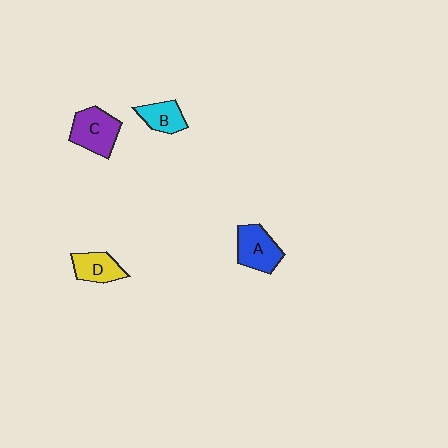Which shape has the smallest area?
Shape B (cyan).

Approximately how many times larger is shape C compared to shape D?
Approximately 1.4 times.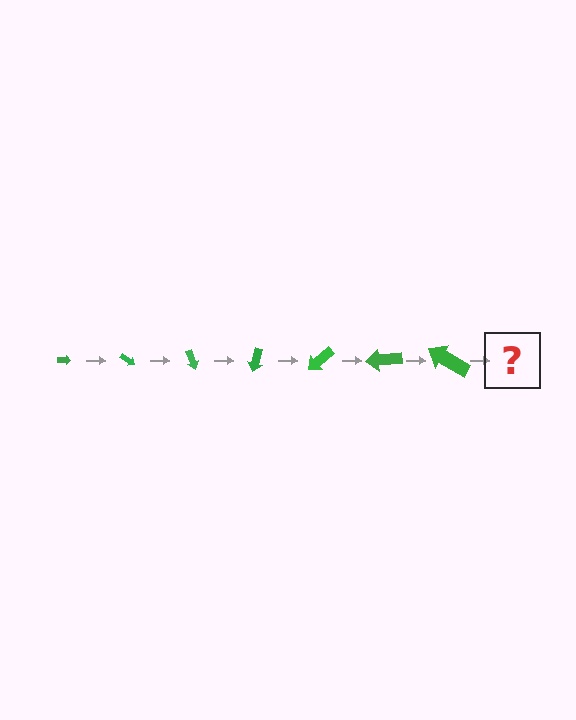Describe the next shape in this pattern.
It should be an arrow, larger than the previous one and rotated 245 degrees from the start.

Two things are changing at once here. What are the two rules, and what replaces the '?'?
The two rules are that the arrow grows larger each step and it rotates 35 degrees each step. The '?' should be an arrow, larger than the previous one and rotated 245 degrees from the start.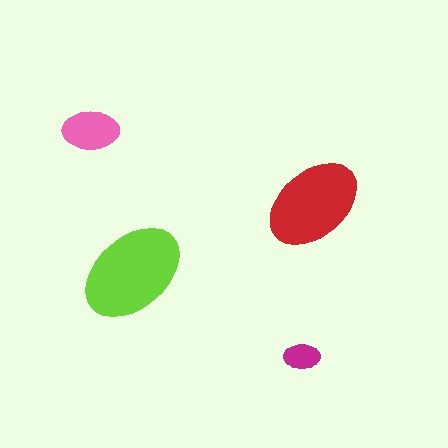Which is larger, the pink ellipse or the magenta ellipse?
The pink one.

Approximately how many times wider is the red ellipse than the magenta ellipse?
About 2.5 times wider.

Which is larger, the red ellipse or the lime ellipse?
The lime one.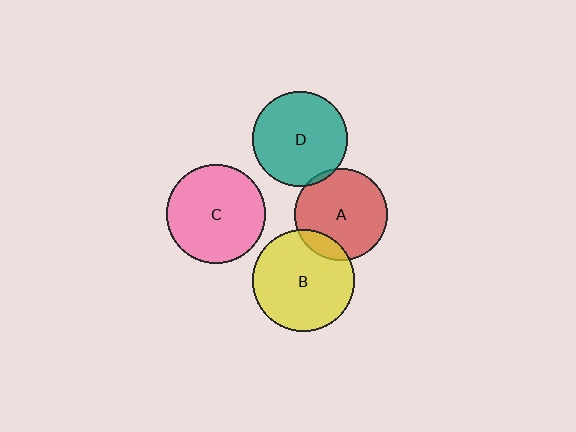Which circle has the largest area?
Circle B (yellow).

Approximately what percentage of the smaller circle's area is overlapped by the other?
Approximately 15%.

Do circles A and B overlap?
Yes.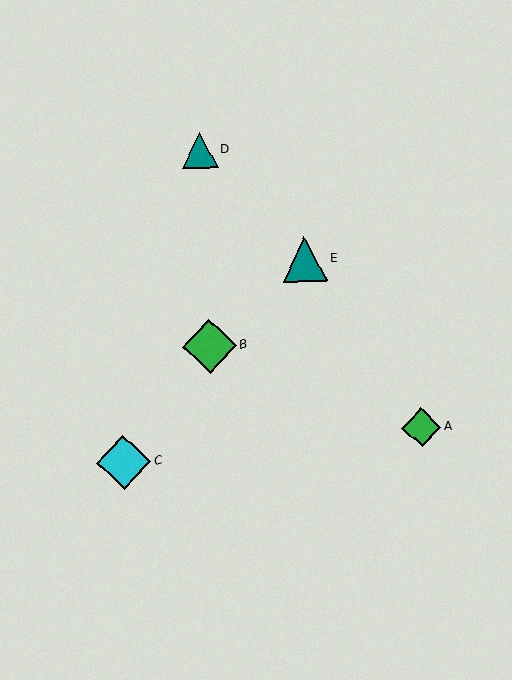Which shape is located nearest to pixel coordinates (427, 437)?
The green diamond (labeled A) at (421, 427) is nearest to that location.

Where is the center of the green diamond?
The center of the green diamond is at (421, 427).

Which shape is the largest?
The cyan diamond (labeled C) is the largest.